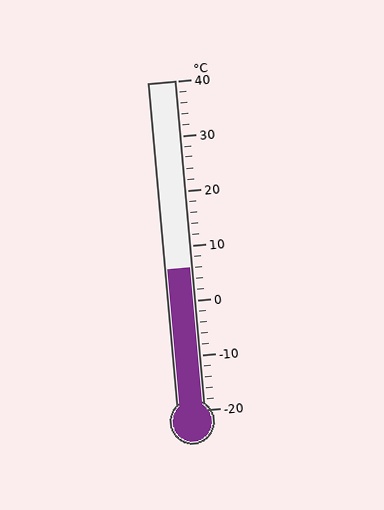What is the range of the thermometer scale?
The thermometer scale ranges from -20°C to 40°C.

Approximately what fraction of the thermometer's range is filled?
The thermometer is filled to approximately 45% of its range.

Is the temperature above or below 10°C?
The temperature is below 10°C.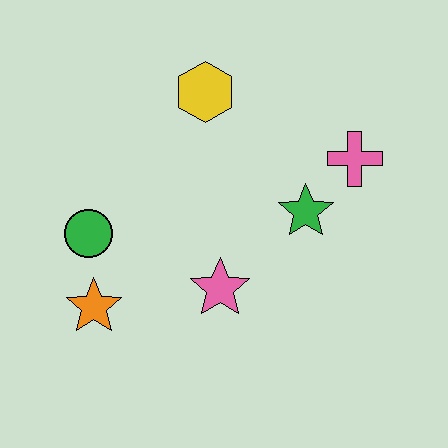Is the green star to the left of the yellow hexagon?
No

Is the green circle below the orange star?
No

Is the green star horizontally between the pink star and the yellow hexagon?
No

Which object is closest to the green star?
The pink cross is closest to the green star.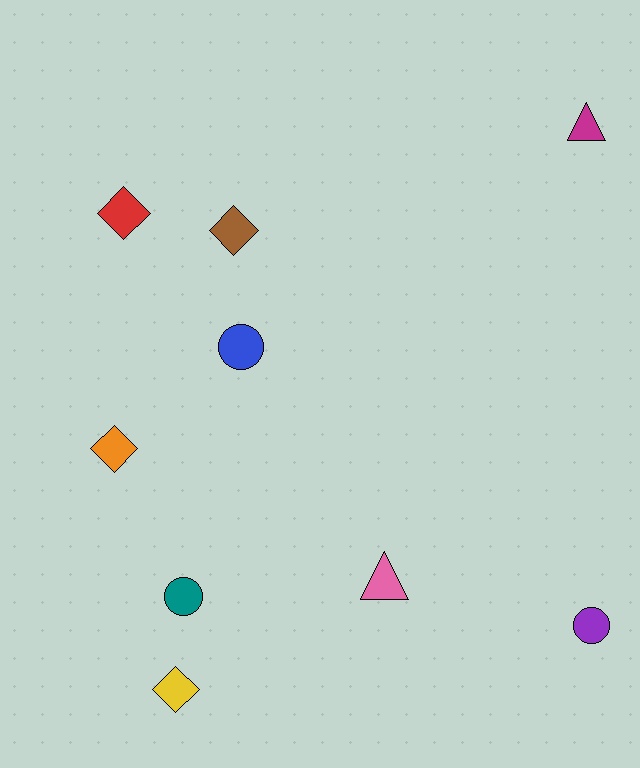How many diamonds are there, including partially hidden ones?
There are 4 diamonds.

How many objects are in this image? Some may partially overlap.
There are 9 objects.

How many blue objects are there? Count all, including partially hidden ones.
There is 1 blue object.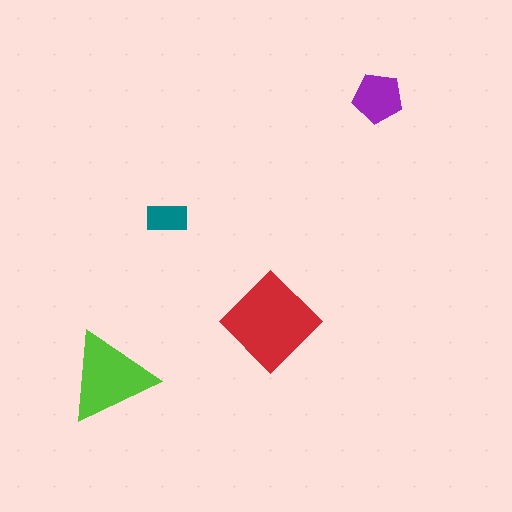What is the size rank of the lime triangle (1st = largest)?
2nd.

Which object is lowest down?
The lime triangle is bottommost.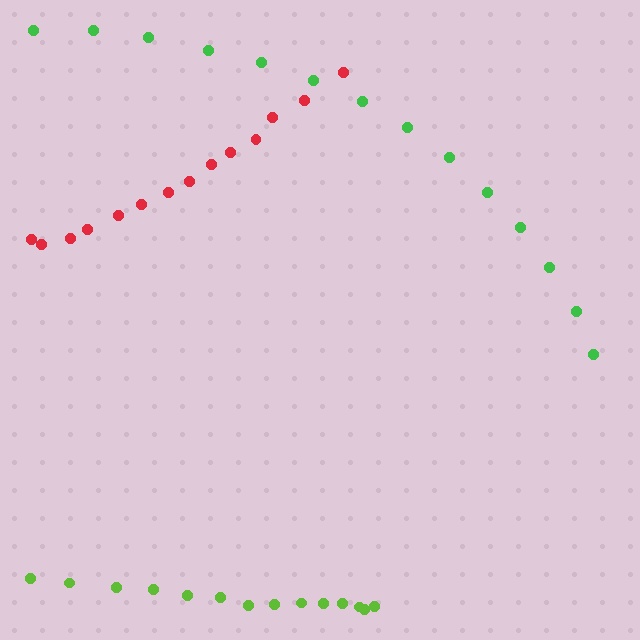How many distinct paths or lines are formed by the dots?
There are 3 distinct paths.